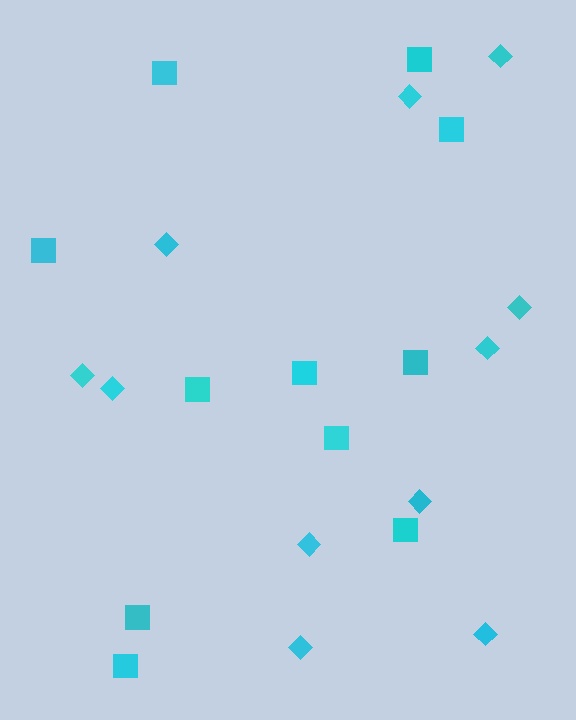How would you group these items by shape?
There are 2 groups: one group of squares (11) and one group of diamonds (11).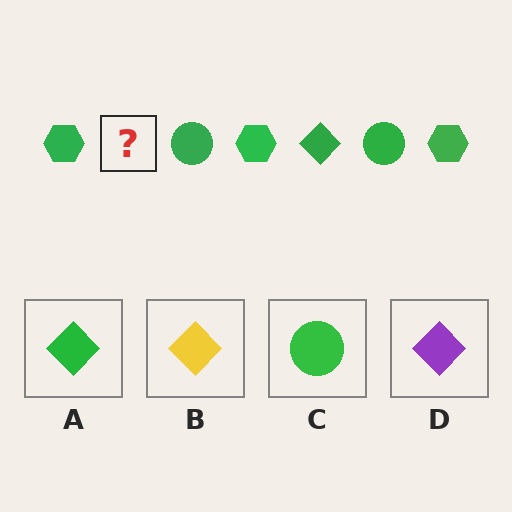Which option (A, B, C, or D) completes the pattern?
A.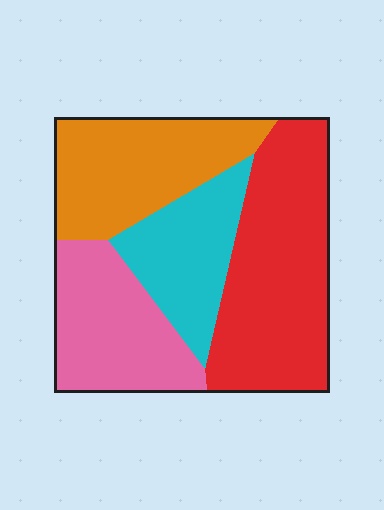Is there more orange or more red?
Red.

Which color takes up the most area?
Red, at roughly 35%.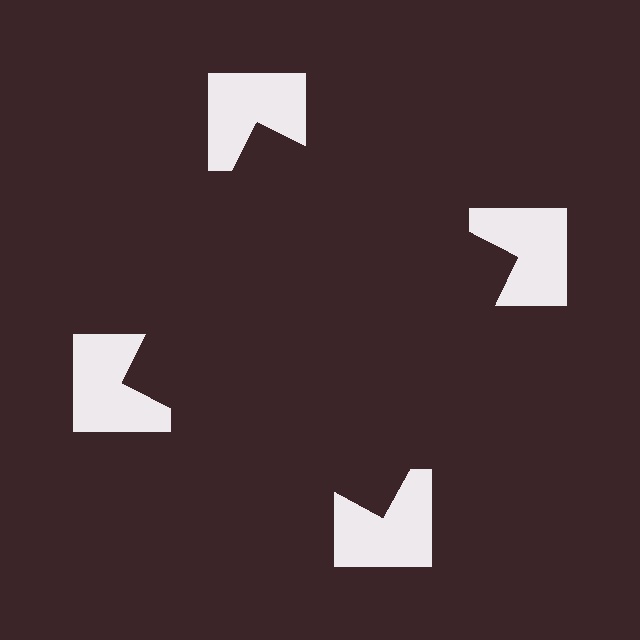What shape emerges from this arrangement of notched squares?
An illusory square — its edges are inferred from the aligned wedge cuts in the notched squares, not physically drawn.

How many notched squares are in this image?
There are 4 — one at each vertex of the illusory square.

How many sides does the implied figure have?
4 sides.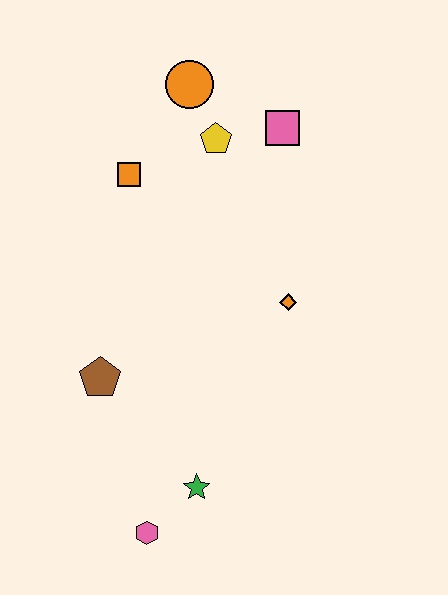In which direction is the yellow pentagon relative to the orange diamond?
The yellow pentagon is above the orange diamond.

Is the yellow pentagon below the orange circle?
Yes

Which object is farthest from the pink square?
The pink hexagon is farthest from the pink square.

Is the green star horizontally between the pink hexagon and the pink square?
Yes